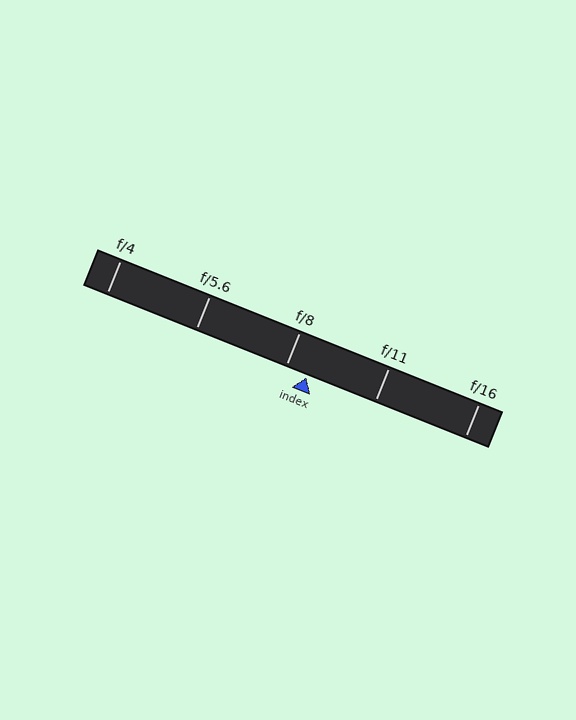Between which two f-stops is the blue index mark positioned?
The index mark is between f/8 and f/11.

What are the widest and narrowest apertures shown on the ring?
The widest aperture shown is f/4 and the narrowest is f/16.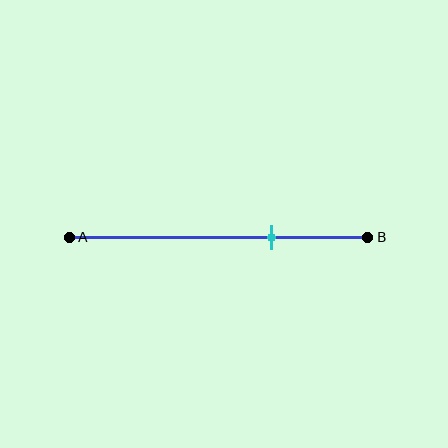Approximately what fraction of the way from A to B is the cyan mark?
The cyan mark is approximately 70% of the way from A to B.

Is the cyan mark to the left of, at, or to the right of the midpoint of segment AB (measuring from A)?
The cyan mark is to the right of the midpoint of segment AB.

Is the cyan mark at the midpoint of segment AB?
No, the mark is at about 70% from A, not at the 50% midpoint.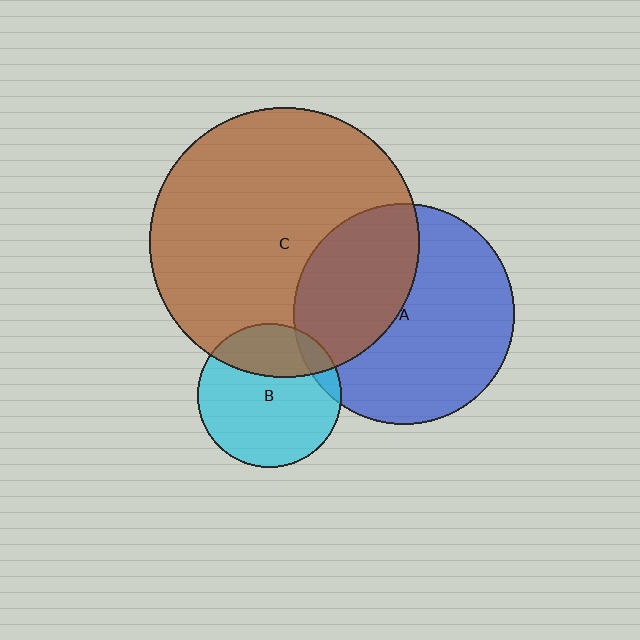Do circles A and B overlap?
Yes.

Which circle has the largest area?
Circle C (brown).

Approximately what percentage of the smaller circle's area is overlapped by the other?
Approximately 10%.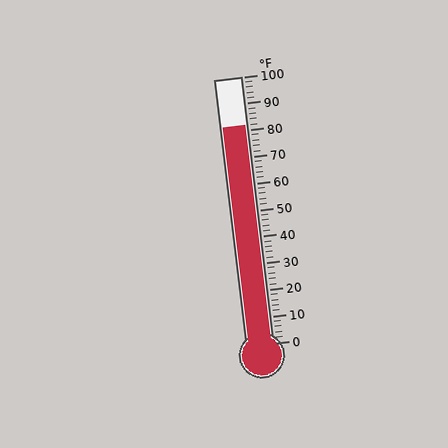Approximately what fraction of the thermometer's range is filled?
The thermometer is filled to approximately 80% of its range.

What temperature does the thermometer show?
The thermometer shows approximately 82°F.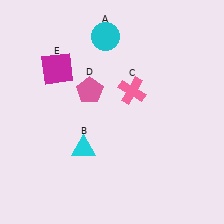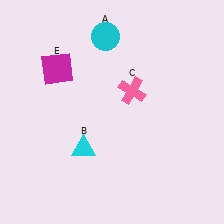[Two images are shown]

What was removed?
The pink pentagon (D) was removed in Image 2.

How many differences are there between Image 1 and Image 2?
There is 1 difference between the two images.